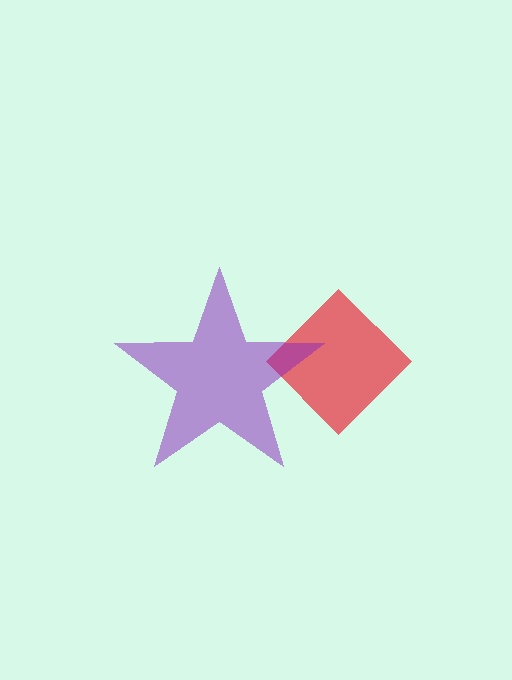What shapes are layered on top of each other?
The layered shapes are: a red diamond, a purple star.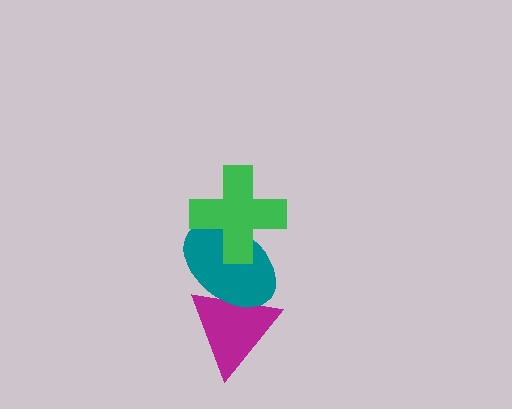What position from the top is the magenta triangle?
The magenta triangle is 3rd from the top.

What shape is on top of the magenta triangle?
The teal ellipse is on top of the magenta triangle.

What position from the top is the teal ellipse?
The teal ellipse is 2nd from the top.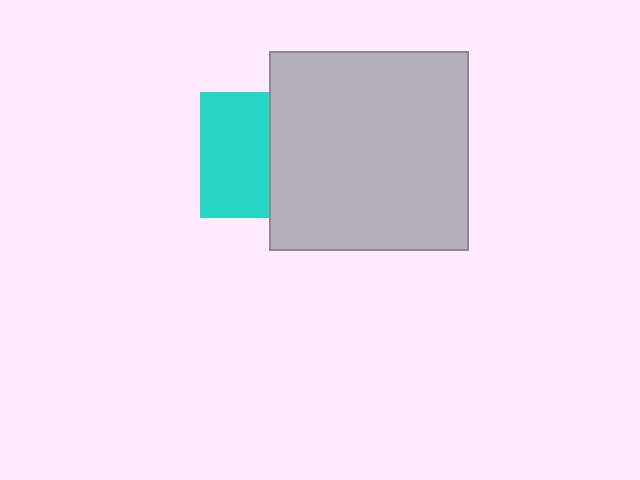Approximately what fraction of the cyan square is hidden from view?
Roughly 44% of the cyan square is hidden behind the light gray square.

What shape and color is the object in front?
The object in front is a light gray square.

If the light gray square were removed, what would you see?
You would see the complete cyan square.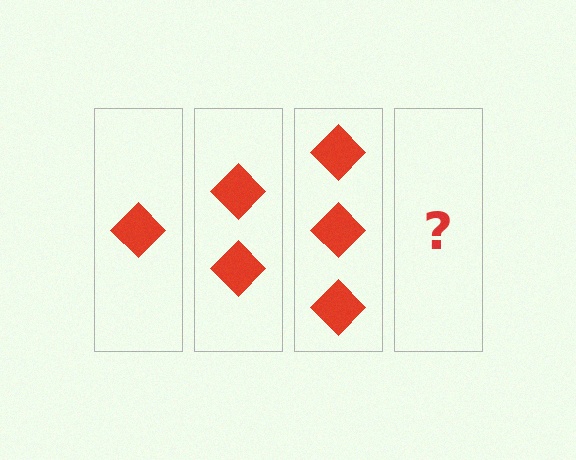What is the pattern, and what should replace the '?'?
The pattern is that each step adds one more diamond. The '?' should be 4 diamonds.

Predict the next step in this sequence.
The next step is 4 diamonds.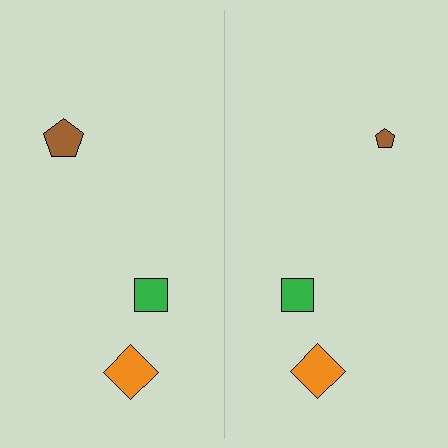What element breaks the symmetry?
The brown pentagon on the right side has a different size than its mirror counterpart.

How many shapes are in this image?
There are 6 shapes in this image.